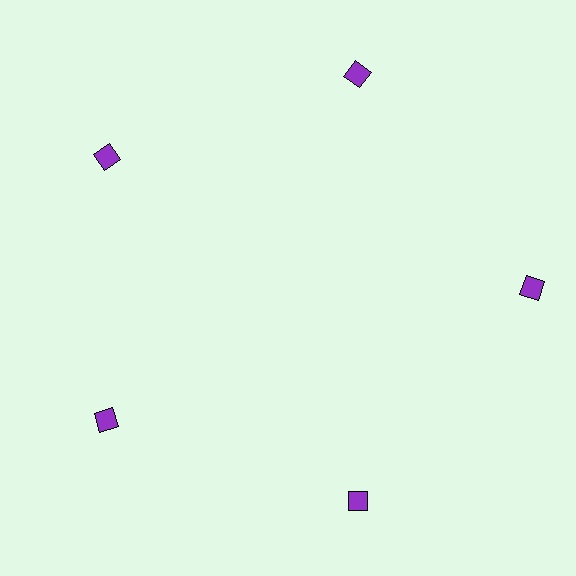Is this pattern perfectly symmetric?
No. The 5 purple diamonds are arranged in a ring, but one element near the 3 o'clock position is pushed outward from the center, breaking the 5-fold rotational symmetry.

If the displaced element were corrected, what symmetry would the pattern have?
It would have 5-fold rotational symmetry — the pattern would map onto itself every 72 degrees.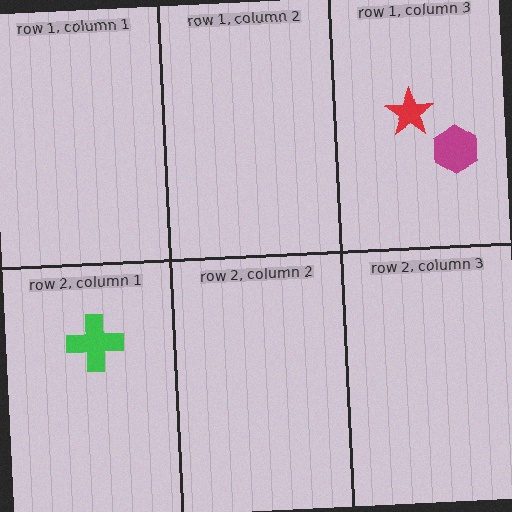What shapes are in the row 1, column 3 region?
The red star, the magenta hexagon.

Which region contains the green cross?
The row 2, column 1 region.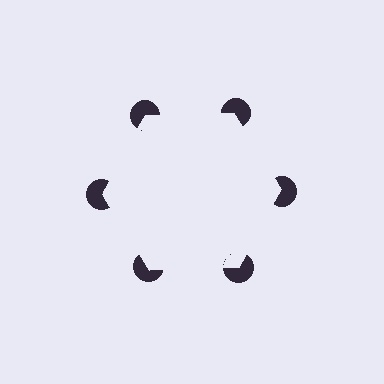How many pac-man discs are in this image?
There are 6 — one at each vertex of the illusory hexagon.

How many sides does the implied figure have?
6 sides.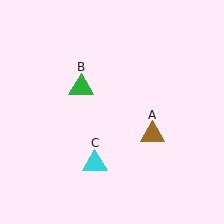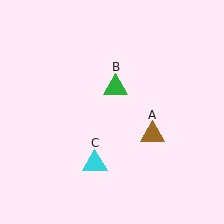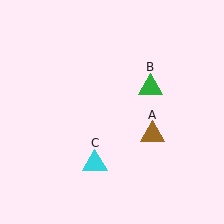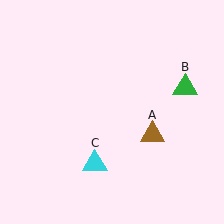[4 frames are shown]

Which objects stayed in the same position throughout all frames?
Brown triangle (object A) and cyan triangle (object C) remained stationary.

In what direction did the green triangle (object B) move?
The green triangle (object B) moved right.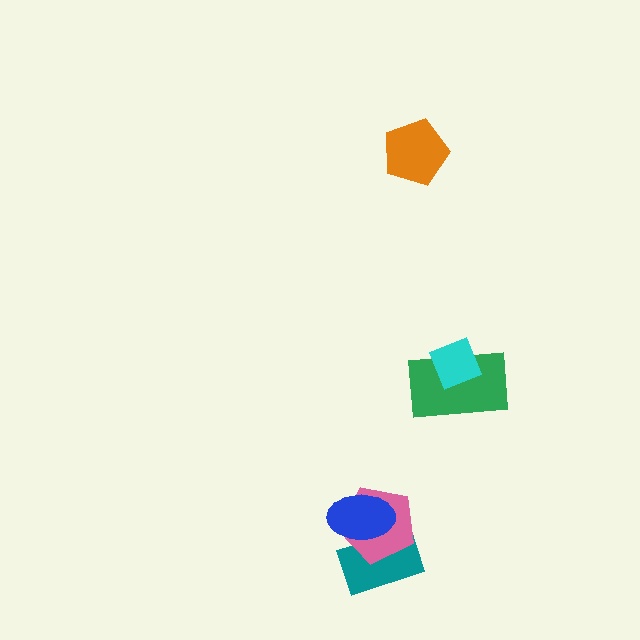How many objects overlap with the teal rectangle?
2 objects overlap with the teal rectangle.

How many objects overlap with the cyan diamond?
1 object overlaps with the cyan diamond.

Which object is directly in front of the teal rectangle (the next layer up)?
The pink pentagon is directly in front of the teal rectangle.